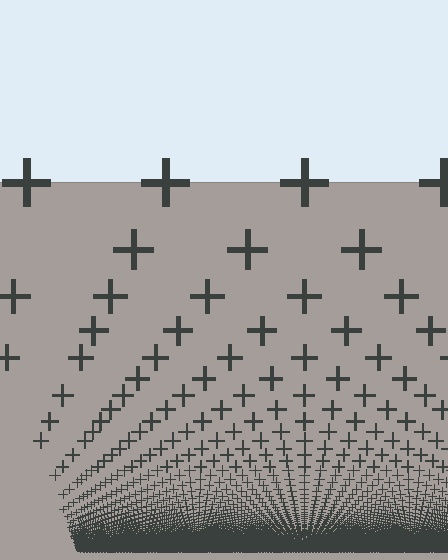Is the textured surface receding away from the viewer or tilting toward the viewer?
The surface appears to tilt toward the viewer. Texture elements get larger and sparser toward the top.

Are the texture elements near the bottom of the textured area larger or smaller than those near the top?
Smaller. The gradient is inverted — elements near the bottom are smaller and denser.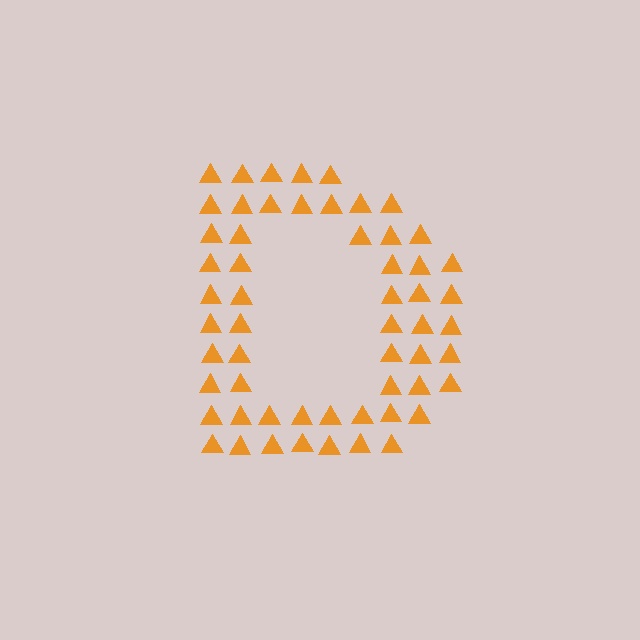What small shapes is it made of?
It is made of small triangles.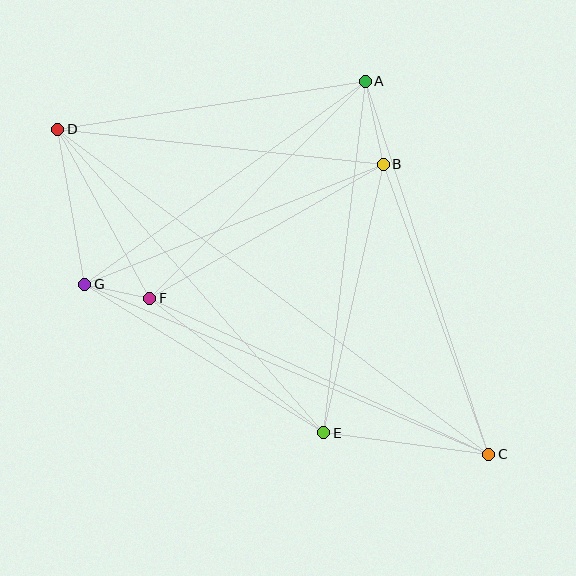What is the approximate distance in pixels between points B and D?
The distance between B and D is approximately 327 pixels.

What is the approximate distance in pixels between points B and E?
The distance between B and E is approximately 275 pixels.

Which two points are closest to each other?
Points F and G are closest to each other.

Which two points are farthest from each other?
Points C and D are farthest from each other.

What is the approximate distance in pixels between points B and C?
The distance between B and C is approximately 309 pixels.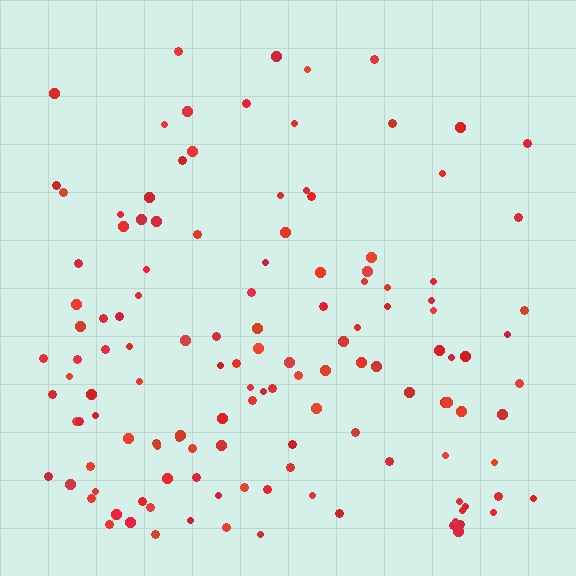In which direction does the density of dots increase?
From top to bottom, with the bottom side densest.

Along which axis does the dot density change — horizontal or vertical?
Vertical.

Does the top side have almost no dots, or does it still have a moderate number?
Still a moderate number, just noticeably fewer than the bottom.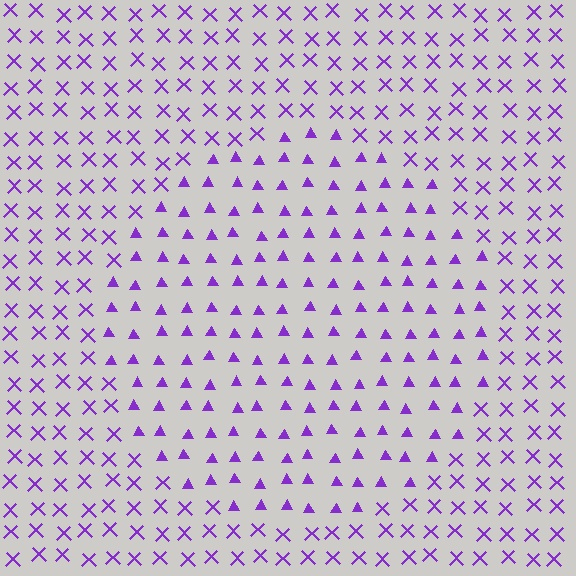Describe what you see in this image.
The image is filled with small purple elements arranged in a uniform grid. A circle-shaped region contains triangles, while the surrounding area contains X marks. The boundary is defined purely by the change in element shape.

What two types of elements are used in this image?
The image uses triangles inside the circle region and X marks outside it.